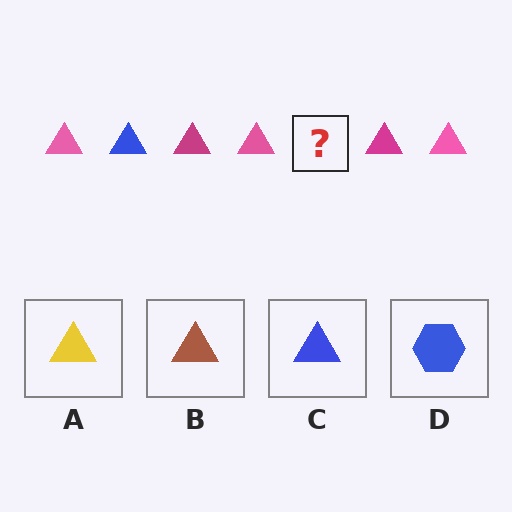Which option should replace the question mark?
Option C.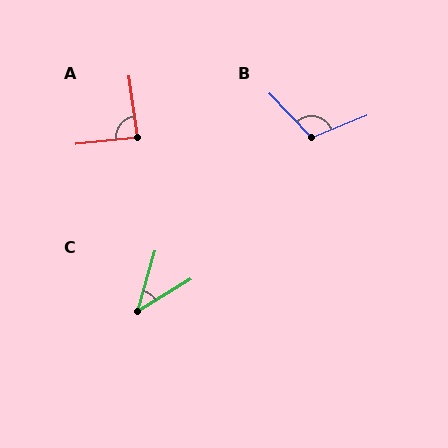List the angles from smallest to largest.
C (42°), A (88°), B (111°).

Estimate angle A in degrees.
Approximately 88 degrees.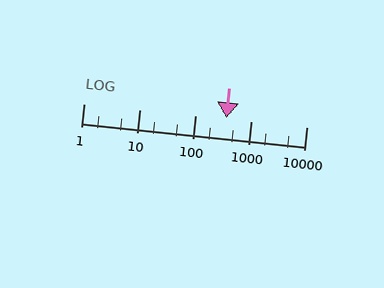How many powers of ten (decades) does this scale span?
The scale spans 4 decades, from 1 to 10000.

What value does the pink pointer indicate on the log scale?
The pointer indicates approximately 370.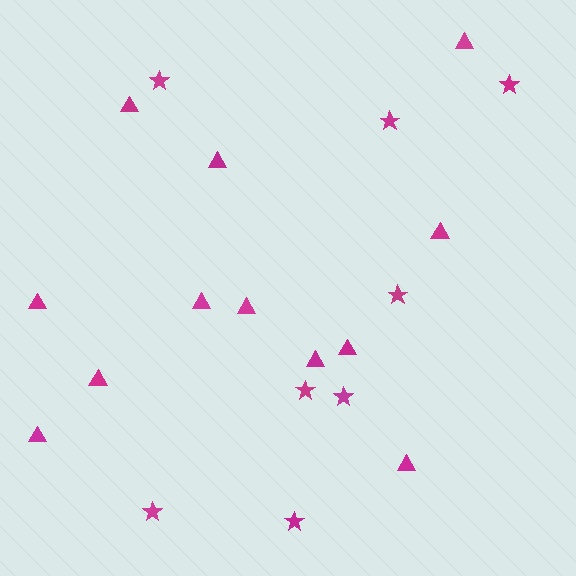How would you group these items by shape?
There are 2 groups: one group of stars (8) and one group of triangles (12).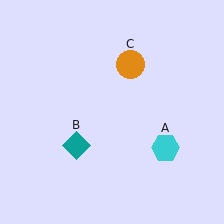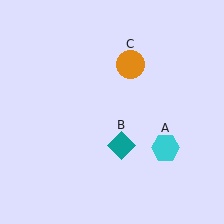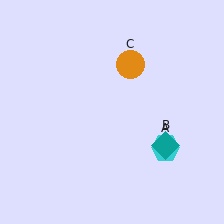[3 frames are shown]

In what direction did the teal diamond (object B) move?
The teal diamond (object B) moved right.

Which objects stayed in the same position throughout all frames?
Cyan hexagon (object A) and orange circle (object C) remained stationary.